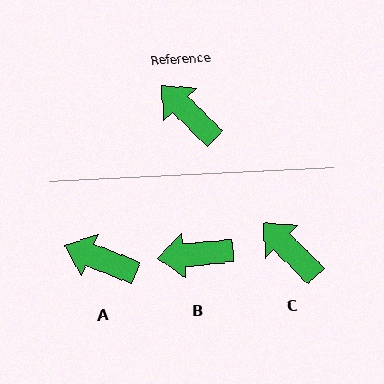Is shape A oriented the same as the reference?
No, it is off by about 23 degrees.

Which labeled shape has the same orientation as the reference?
C.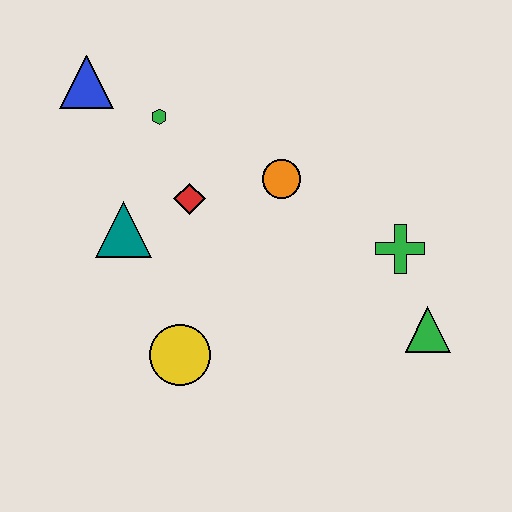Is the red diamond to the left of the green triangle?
Yes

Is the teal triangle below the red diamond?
Yes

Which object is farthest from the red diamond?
The green triangle is farthest from the red diamond.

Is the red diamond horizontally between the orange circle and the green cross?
No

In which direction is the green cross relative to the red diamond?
The green cross is to the right of the red diamond.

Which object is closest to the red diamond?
The teal triangle is closest to the red diamond.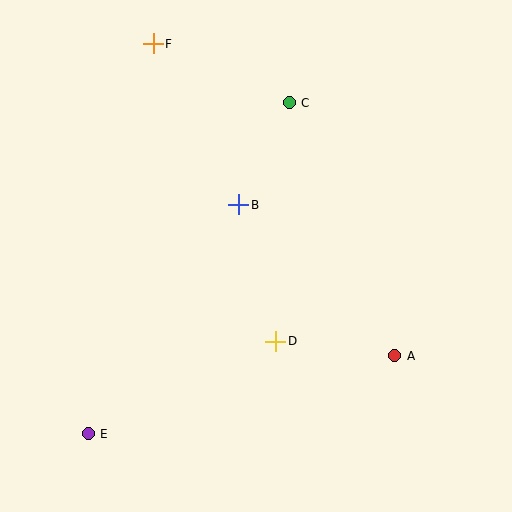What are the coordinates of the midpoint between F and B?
The midpoint between F and B is at (196, 124).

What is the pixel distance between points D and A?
The distance between D and A is 120 pixels.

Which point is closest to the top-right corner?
Point C is closest to the top-right corner.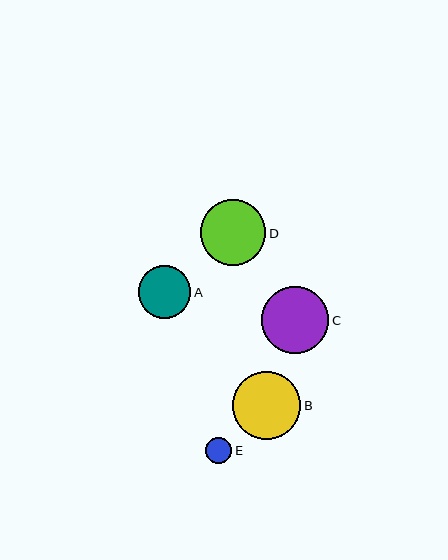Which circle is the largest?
Circle B is the largest with a size of approximately 68 pixels.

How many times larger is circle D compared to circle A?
Circle D is approximately 1.2 times the size of circle A.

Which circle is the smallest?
Circle E is the smallest with a size of approximately 26 pixels.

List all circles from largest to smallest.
From largest to smallest: B, C, D, A, E.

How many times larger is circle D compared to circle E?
Circle D is approximately 2.5 times the size of circle E.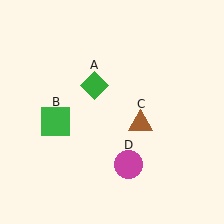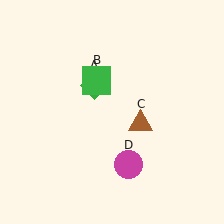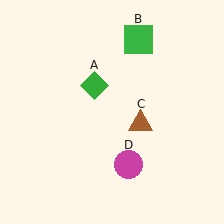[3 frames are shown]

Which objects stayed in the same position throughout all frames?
Green diamond (object A) and brown triangle (object C) and magenta circle (object D) remained stationary.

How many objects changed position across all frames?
1 object changed position: green square (object B).